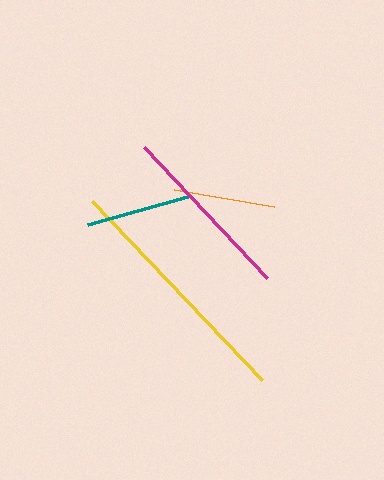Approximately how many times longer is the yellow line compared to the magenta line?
The yellow line is approximately 1.4 times the length of the magenta line.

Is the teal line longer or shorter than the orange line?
The teal line is longer than the orange line.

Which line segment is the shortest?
The orange line is the shortest at approximately 102 pixels.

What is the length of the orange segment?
The orange segment is approximately 102 pixels long.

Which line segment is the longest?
The yellow line is the longest at approximately 247 pixels.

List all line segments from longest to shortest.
From longest to shortest: yellow, magenta, teal, orange.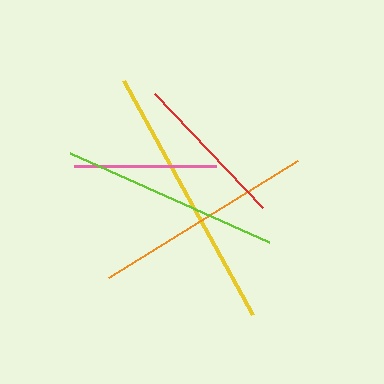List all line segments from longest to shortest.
From longest to shortest: yellow, orange, lime, red, pink.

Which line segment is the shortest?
The pink line is the shortest at approximately 142 pixels.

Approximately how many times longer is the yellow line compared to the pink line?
The yellow line is approximately 1.9 times the length of the pink line.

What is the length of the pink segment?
The pink segment is approximately 142 pixels long.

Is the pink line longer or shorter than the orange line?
The orange line is longer than the pink line.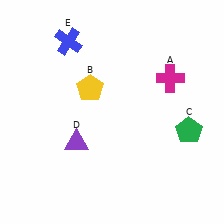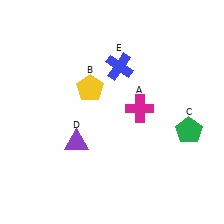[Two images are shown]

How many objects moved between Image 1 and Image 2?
2 objects moved between the two images.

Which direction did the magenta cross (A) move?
The magenta cross (A) moved down.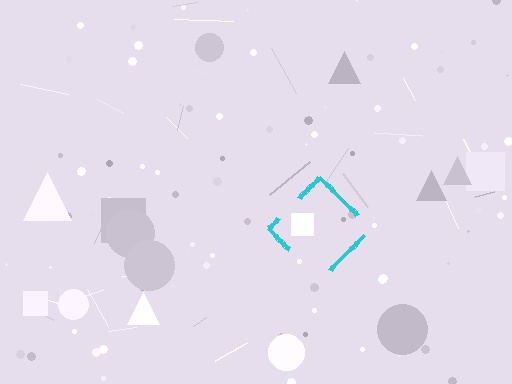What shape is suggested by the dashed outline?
The dashed outline suggests a diamond.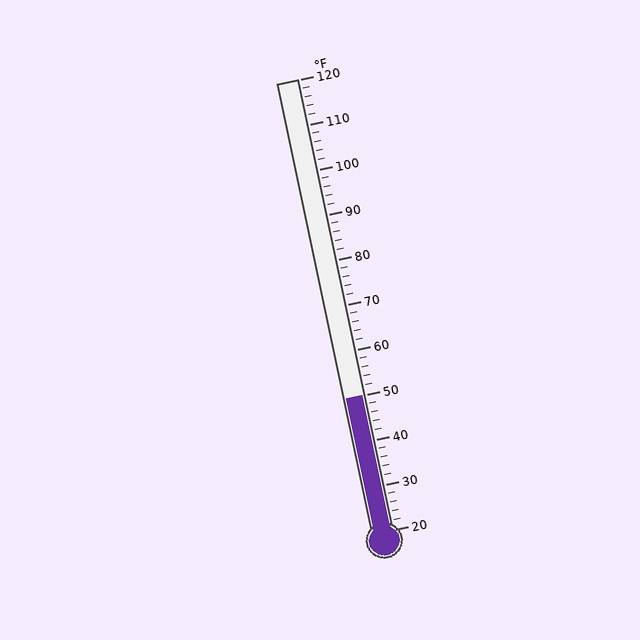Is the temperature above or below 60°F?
The temperature is below 60°F.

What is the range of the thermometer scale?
The thermometer scale ranges from 20°F to 120°F.